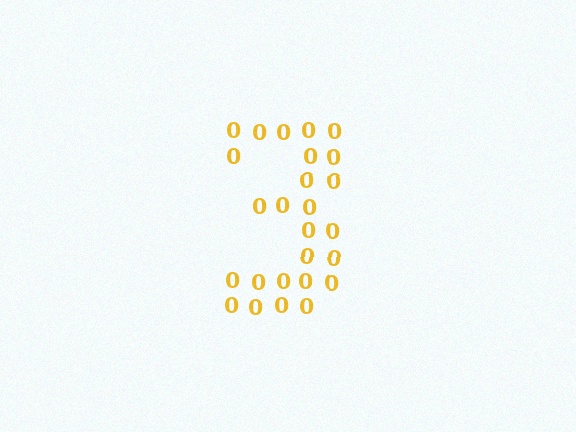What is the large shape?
The large shape is the digit 3.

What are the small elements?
The small elements are digit 0's.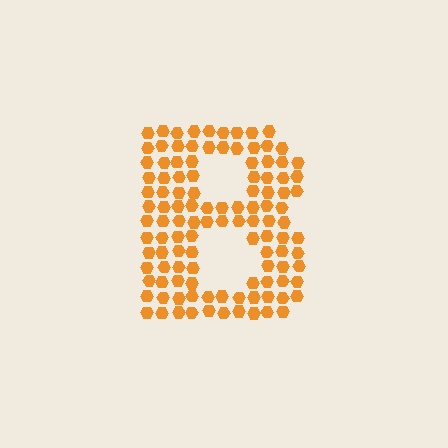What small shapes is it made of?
It is made of small hexagons.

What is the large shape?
The large shape is the letter B.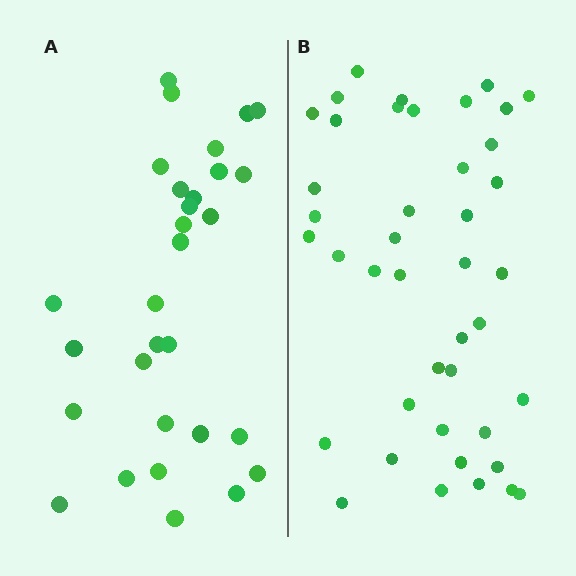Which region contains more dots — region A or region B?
Region B (the right region) has more dots.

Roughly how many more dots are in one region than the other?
Region B has roughly 12 or so more dots than region A.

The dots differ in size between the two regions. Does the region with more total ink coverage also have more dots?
No. Region A has more total ink coverage because its dots are larger, but region B actually contains more individual dots. Total area can be misleading — the number of items is what matters here.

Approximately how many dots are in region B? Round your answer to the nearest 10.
About 40 dots. (The exact count is 42, which rounds to 40.)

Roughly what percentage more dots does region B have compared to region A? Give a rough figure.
About 40% more.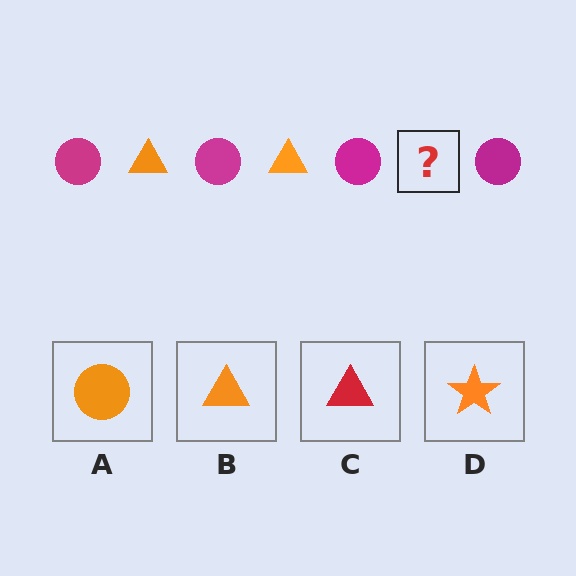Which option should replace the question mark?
Option B.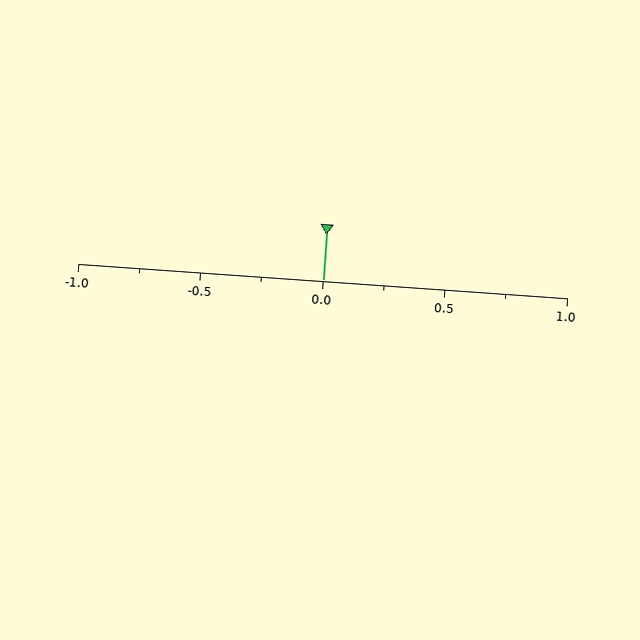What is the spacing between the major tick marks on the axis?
The major ticks are spaced 0.5 apart.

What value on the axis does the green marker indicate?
The marker indicates approximately 0.